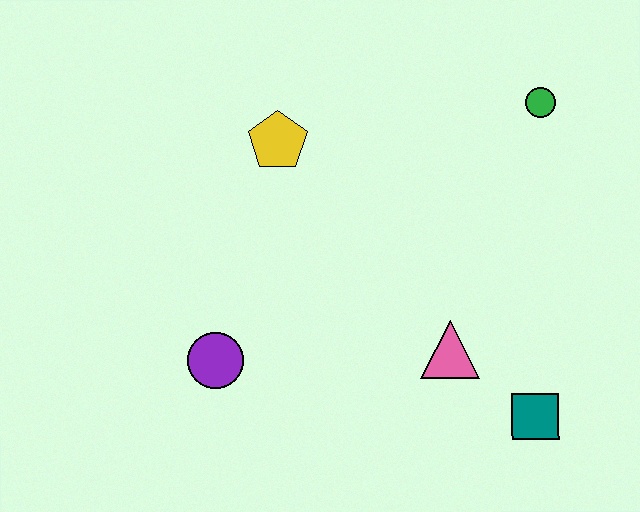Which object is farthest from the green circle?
The purple circle is farthest from the green circle.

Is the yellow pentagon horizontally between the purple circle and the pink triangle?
Yes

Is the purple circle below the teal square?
No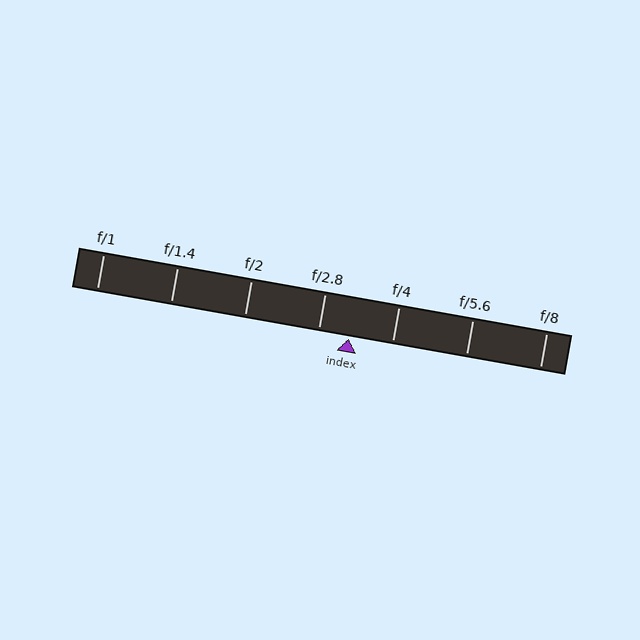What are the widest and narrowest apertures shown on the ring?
The widest aperture shown is f/1 and the narrowest is f/8.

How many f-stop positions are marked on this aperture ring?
There are 7 f-stop positions marked.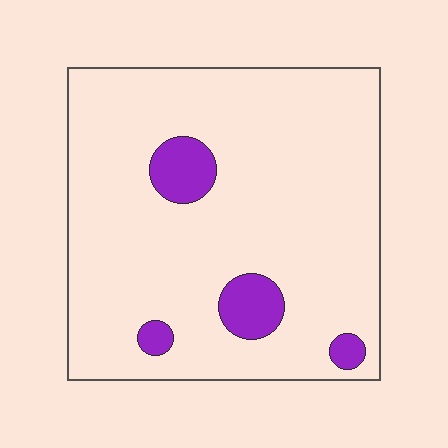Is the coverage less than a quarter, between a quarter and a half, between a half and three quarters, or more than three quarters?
Less than a quarter.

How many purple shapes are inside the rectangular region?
4.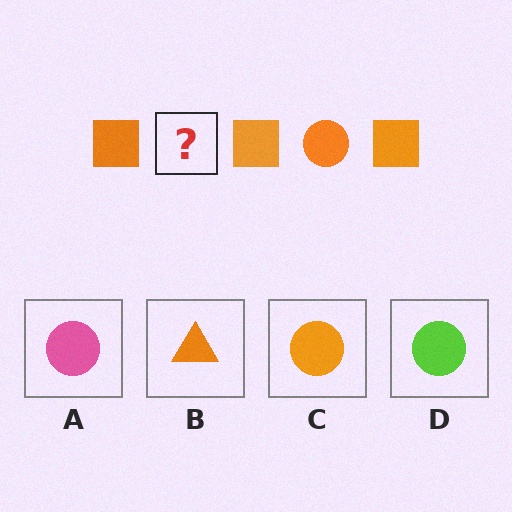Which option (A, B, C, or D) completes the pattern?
C.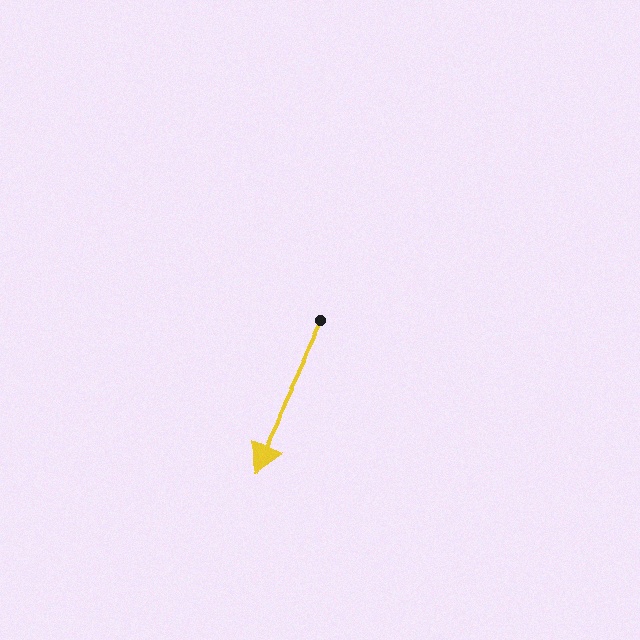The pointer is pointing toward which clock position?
Roughly 7 o'clock.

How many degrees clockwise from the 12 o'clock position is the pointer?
Approximately 205 degrees.